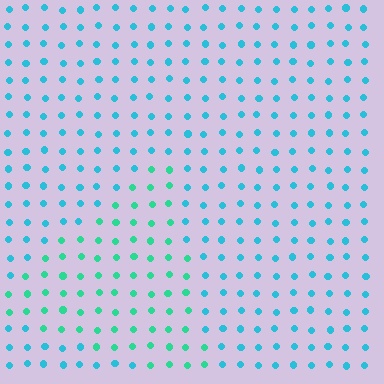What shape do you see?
I see a triangle.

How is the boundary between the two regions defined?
The boundary is defined purely by a slight shift in hue (about 33 degrees). Spacing, size, and orientation are identical on both sides.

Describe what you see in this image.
The image is filled with small cyan elements in a uniform arrangement. A triangle-shaped region is visible where the elements are tinted to a slightly different hue, forming a subtle color boundary.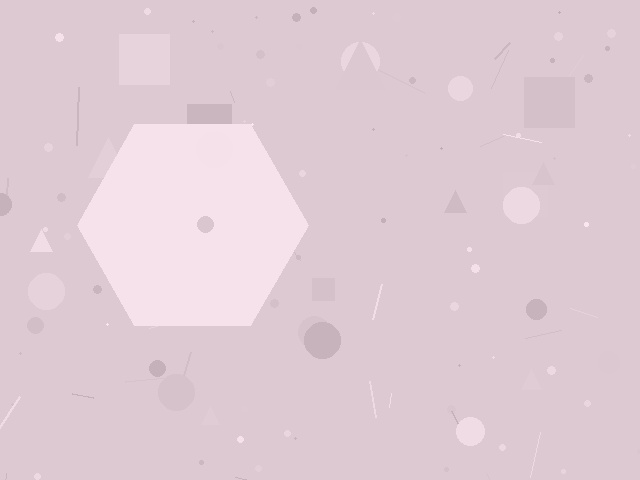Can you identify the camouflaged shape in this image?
The camouflaged shape is a hexagon.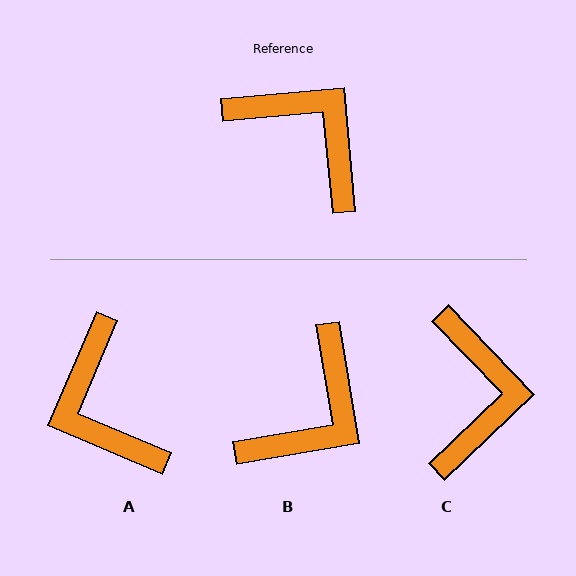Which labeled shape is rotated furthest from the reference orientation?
A, about 152 degrees away.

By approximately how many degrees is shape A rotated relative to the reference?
Approximately 152 degrees counter-clockwise.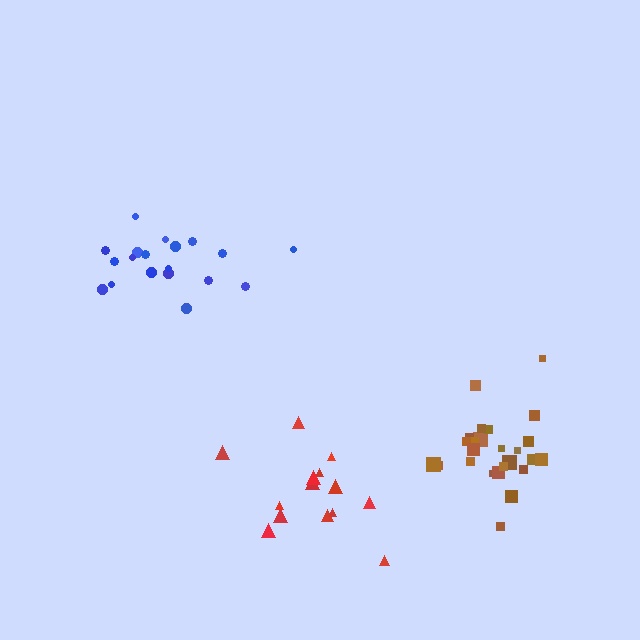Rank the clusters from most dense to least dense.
brown, blue, red.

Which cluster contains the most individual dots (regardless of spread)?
Brown (25).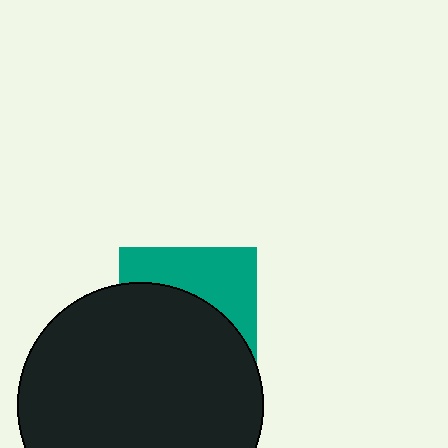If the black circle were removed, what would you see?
You would see the complete teal square.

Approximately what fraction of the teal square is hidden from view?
Roughly 61% of the teal square is hidden behind the black circle.